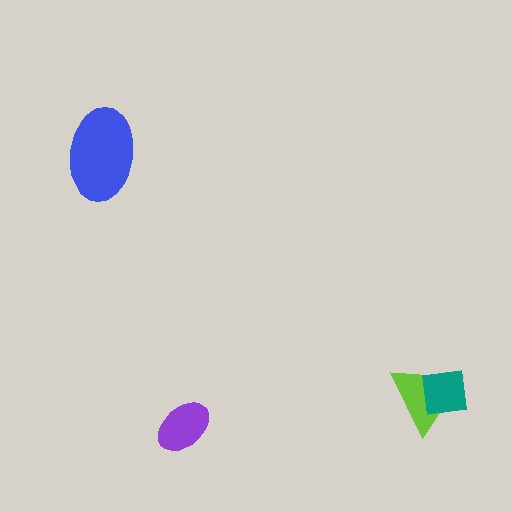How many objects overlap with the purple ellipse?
0 objects overlap with the purple ellipse.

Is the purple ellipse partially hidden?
No, no other shape covers it.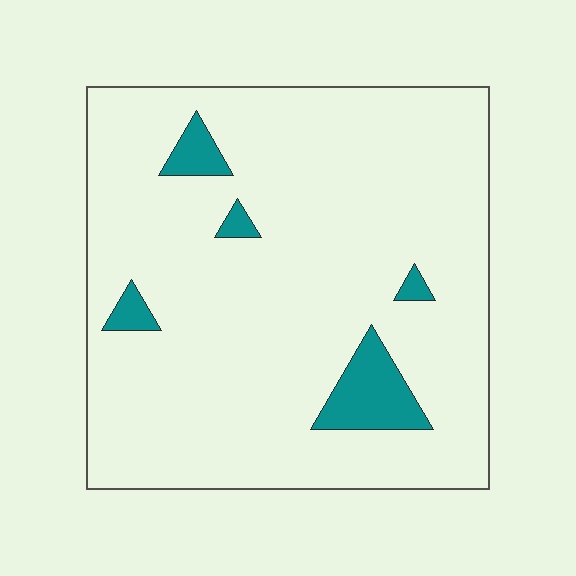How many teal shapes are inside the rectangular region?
5.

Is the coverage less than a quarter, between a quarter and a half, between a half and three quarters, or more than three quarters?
Less than a quarter.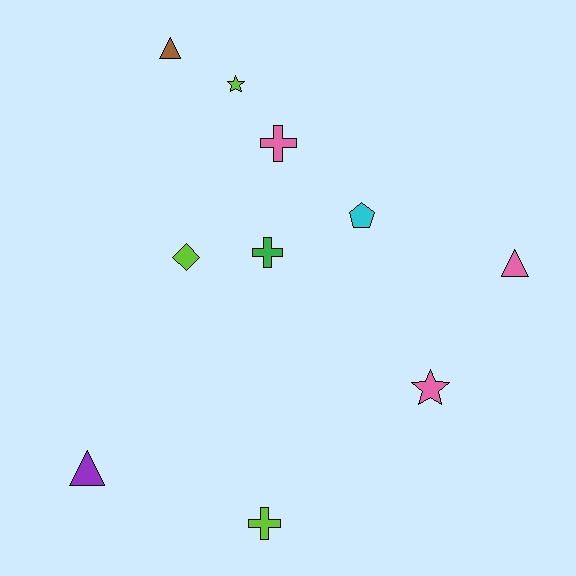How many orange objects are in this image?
There are no orange objects.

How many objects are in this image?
There are 10 objects.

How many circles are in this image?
There are no circles.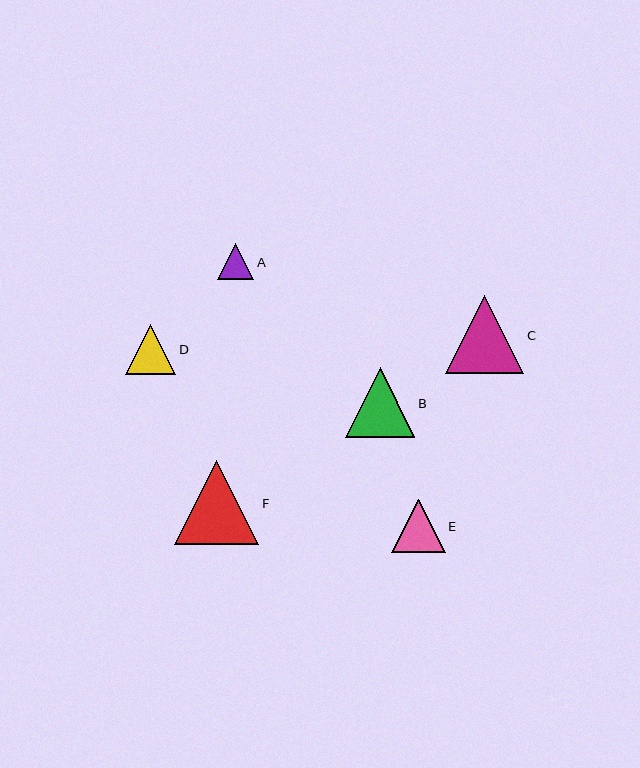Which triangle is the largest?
Triangle F is the largest with a size of approximately 84 pixels.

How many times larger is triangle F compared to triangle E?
Triangle F is approximately 1.6 times the size of triangle E.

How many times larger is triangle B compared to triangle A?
Triangle B is approximately 1.9 times the size of triangle A.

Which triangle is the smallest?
Triangle A is the smallest with a size of approximately 36 pixels.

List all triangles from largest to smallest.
From largest to smallest: F, C, B, E, D, A.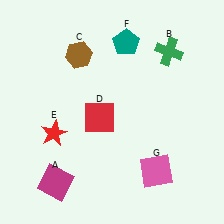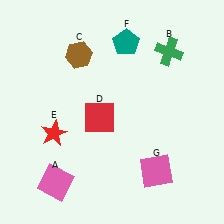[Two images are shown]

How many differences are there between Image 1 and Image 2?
There is 1 difference between the two images.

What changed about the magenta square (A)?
In Image 1, A is magenta. In Image 2, it changed to pink.